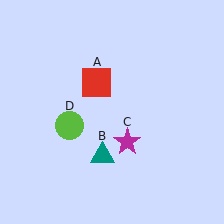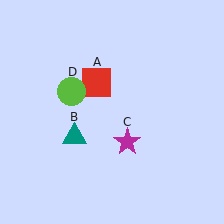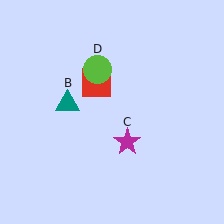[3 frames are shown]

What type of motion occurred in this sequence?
The teal triangle (object B), lime circle (object D) rotated clockwise around the center of the scene.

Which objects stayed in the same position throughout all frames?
Red square (object A) and magenta star (object C) remained stationary.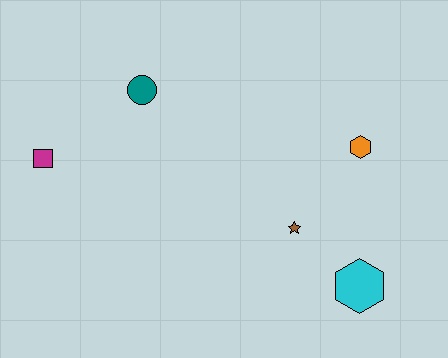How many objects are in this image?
There are 5 objects.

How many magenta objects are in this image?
There is 1 magenta object.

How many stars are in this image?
There is 1 star.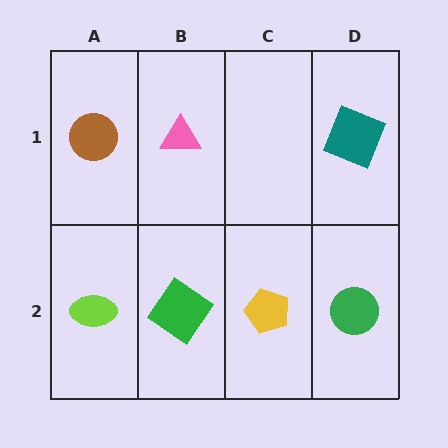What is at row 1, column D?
A teal square.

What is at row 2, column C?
A yellow pentagon.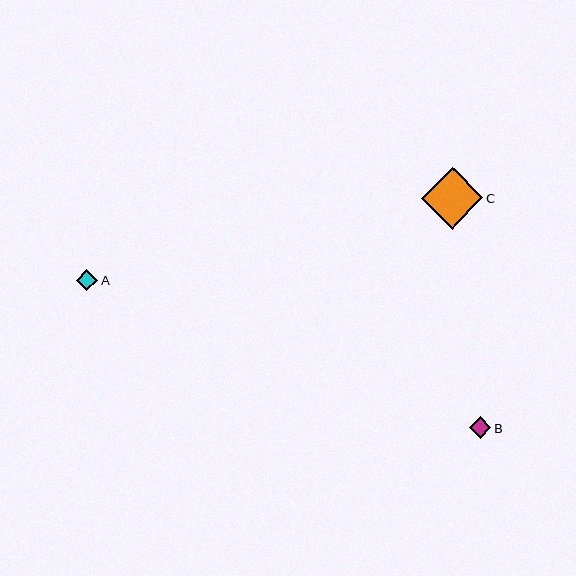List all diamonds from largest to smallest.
From largest to smallest: C, B, A.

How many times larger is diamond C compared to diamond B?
Diamond C is approximately 2.9 times the size of diamond B.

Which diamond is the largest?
Diamond C is the largest with a size of approximately 61 pixels.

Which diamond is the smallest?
Diamond A is the smallest with a size of approximately 21 pixels.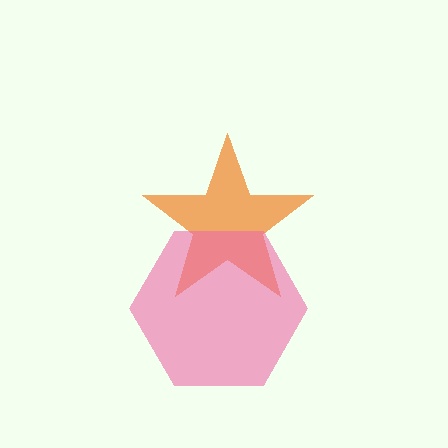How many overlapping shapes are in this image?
There are 2 overlapping shapes in the image.